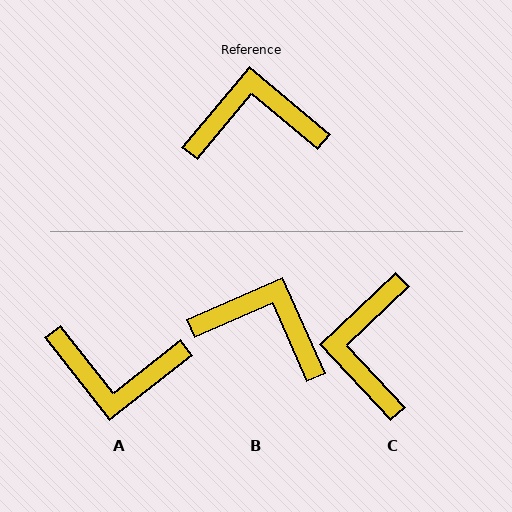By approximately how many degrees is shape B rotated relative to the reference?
Approximately 26 degrees clockwise.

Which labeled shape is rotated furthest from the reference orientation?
A, about 168 degrees away.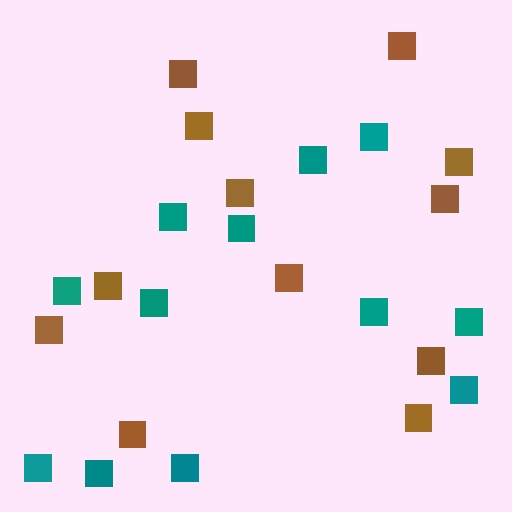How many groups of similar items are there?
There are 2 groups: one group of teal squares (12) and one group of brown squares (12).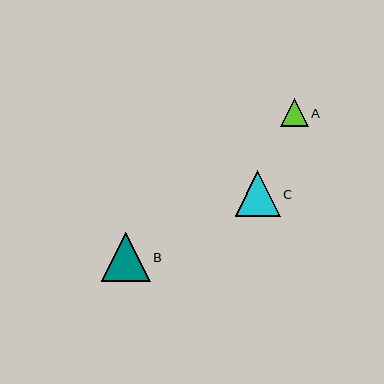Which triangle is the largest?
Triangle B is the largest with a size of approximately 49 pixels.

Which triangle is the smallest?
Triangle A is the smallest with a size of approximately 28 pixels.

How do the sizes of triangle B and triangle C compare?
Triangle B and triangle C are approximately the same size.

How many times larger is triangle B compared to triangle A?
Triangle B is approximately 1.8 times the size of triangle A.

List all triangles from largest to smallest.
From largest to smallest: B, C, A.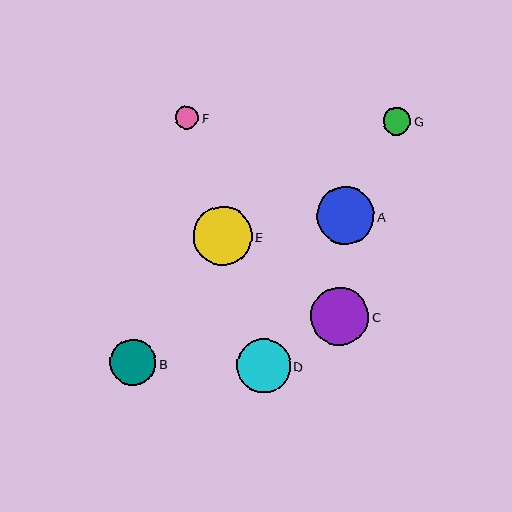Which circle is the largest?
Circle E is the largest with a size of approximately 59 pixels.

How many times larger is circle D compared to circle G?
Circle D is approximately 2.0 times the size of circle G.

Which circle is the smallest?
Circle F is the smallest with a size of approximately 23 pixels.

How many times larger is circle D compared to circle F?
Circle D is approximately 2.3 times the size of circle F.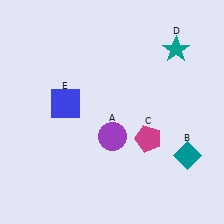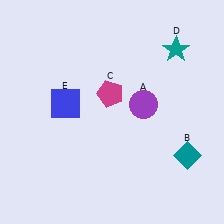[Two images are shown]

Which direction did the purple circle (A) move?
The purple circle (A) moved up.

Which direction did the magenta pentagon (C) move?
The magenta pentagon (C) moved up.